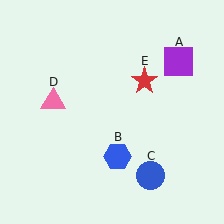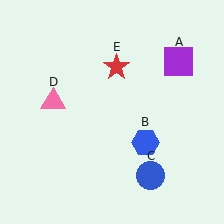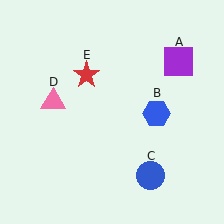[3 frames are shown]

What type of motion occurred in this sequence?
The blue hexagon (object B), red star (object E) rotated counterclockwise around the center of the scene.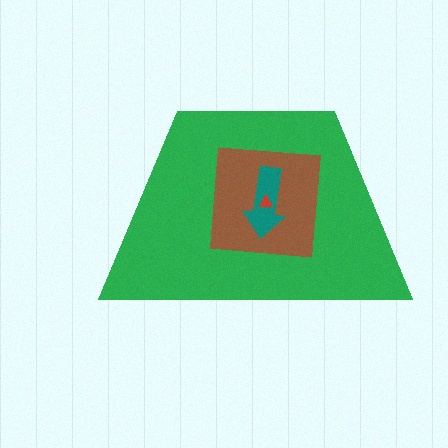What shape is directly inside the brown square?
The teal arrow.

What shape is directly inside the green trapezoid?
The brown square.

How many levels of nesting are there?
4.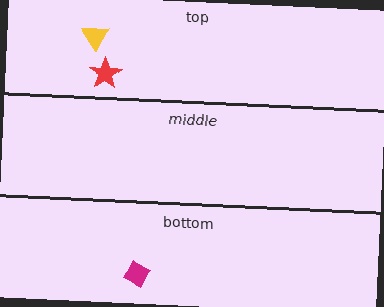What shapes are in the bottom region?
The magenta diamond.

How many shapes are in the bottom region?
1.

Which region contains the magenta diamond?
The bottom region.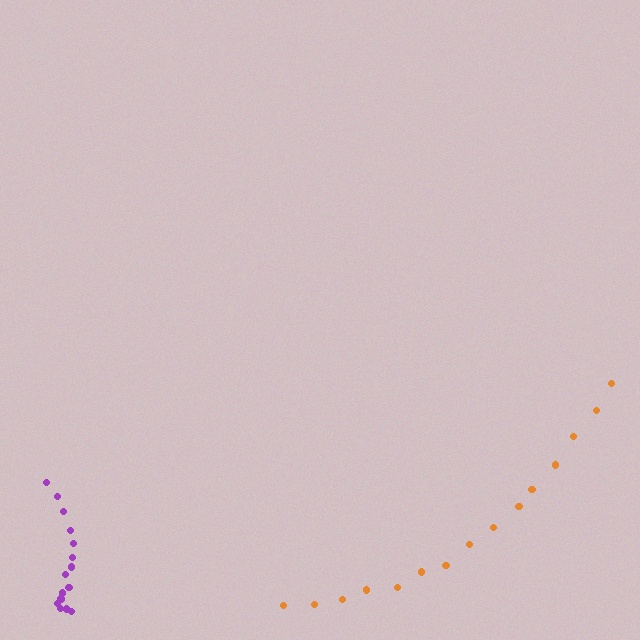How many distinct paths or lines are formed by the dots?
There are 2 distinct paths.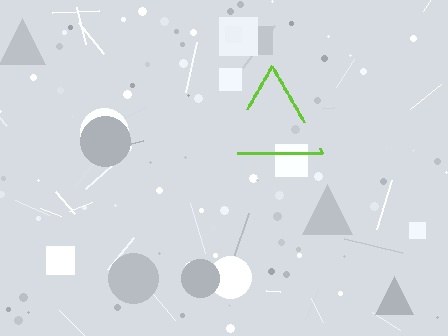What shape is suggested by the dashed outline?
The dashed outline suggests a triangle.